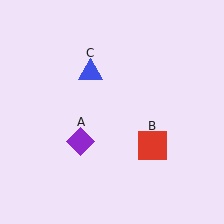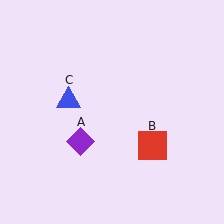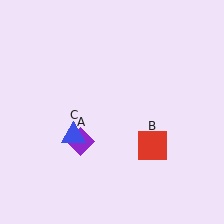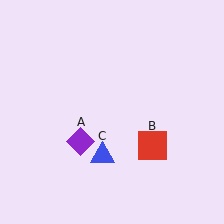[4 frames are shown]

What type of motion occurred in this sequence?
The blue triangle (object C) rotated counterclockwise around the center of the scene.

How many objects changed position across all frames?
1 object changed position: blue triangle (object C).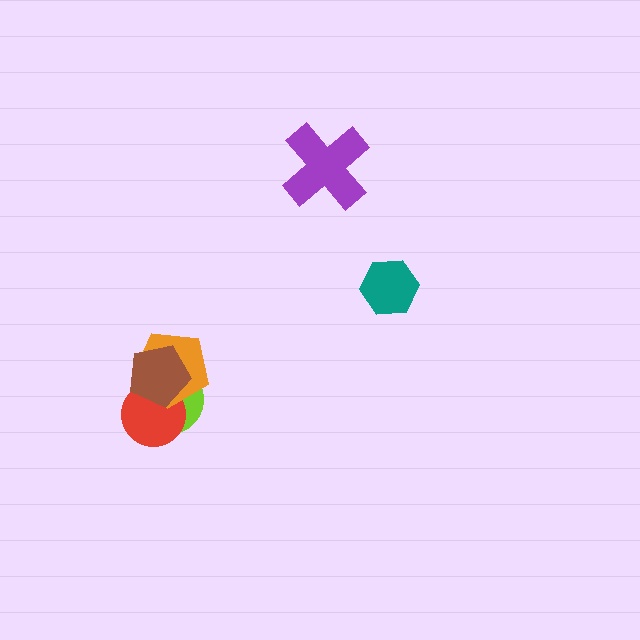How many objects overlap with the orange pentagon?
3 objects overlap with the orange pentagon.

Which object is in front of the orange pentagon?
The brown pentagon is in front of the orange pentagon.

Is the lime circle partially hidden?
Yes, it is partially covered by another shape.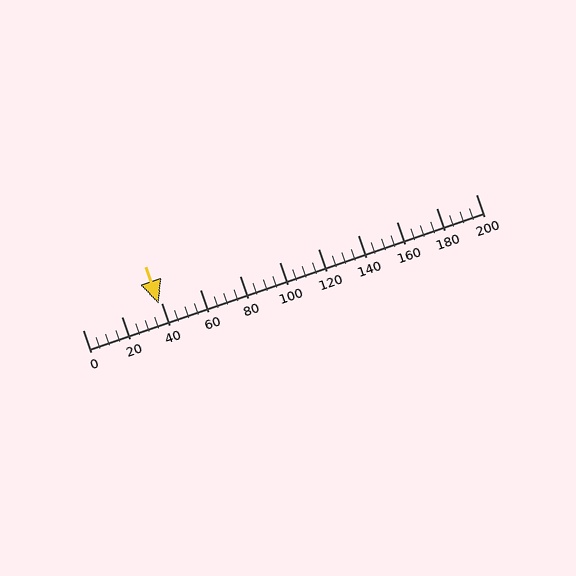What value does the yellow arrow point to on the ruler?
The yellow arrow points to approximately 39.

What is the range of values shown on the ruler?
The ruler shows values from 0 to 200.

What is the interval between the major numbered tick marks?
The major tick marks are spaced 20 units apart.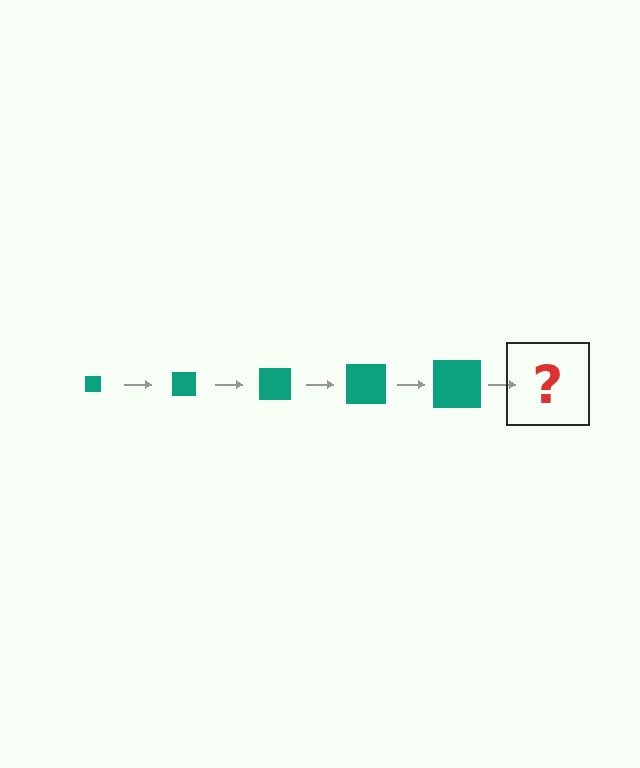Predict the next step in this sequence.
The next step is a teal square, larger than the previous one.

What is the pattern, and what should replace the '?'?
The pattern is that the square gets progressively larger each step. The '?' should be a teal square, larger than the previous one.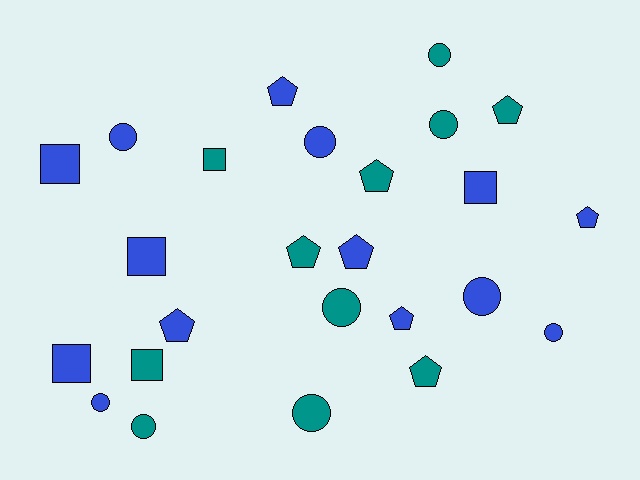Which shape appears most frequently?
Circle, with 10 objects.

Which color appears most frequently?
Blue, with 14 objects.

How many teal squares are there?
There are 2 teal squares.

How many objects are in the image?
There are 25 objects.